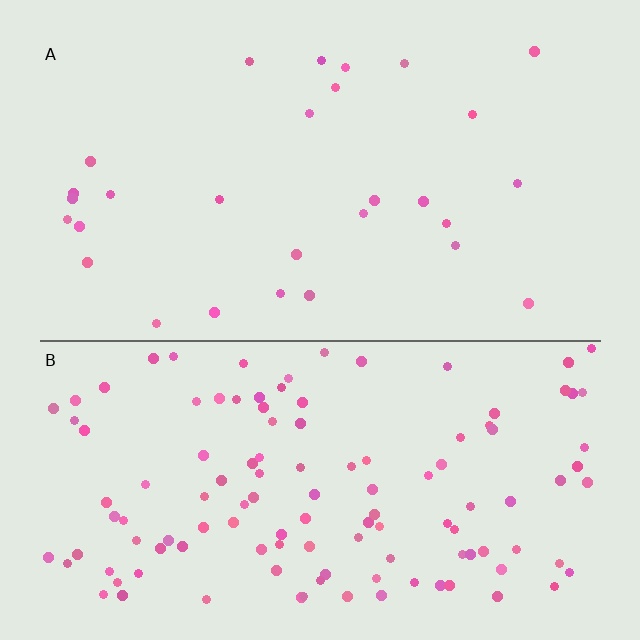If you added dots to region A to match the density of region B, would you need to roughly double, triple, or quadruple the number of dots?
Approximately quadruple.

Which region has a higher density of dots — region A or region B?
B (the bottom).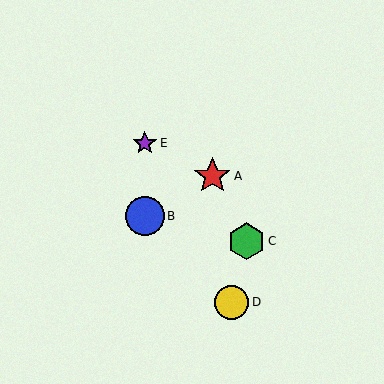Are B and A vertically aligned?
No, B is at x≈145 and A is at x≈212.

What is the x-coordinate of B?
Object B is at x≈145.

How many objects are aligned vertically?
2 objects (B, E) are aligned vertically.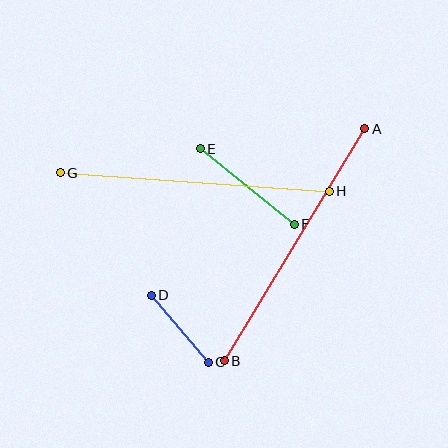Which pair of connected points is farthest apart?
Points A and B are farthest apart.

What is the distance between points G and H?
The distance is approximately 270 pixels.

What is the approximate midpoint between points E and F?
The midpoint is at approximately (247, 187) pixels.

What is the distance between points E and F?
The distance is approximately 121 pixels.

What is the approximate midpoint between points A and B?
The midpoint is at approximately (294, 245) pixels.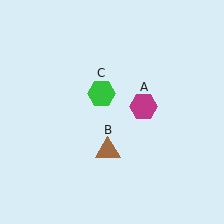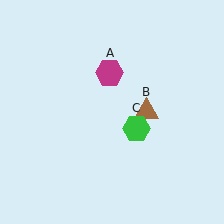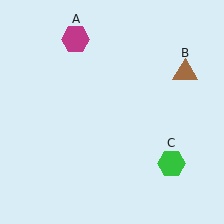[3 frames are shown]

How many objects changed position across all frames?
3 objects changed position: magenta hexagon (object A), brown triangle (object B), green hexagon (object C).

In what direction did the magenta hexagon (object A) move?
The magenta hexagon (object A) moved up and to the left.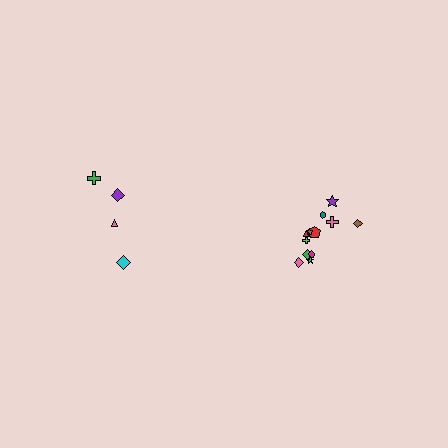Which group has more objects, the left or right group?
The right group.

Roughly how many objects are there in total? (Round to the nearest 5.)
Roughly 15 objects in total.